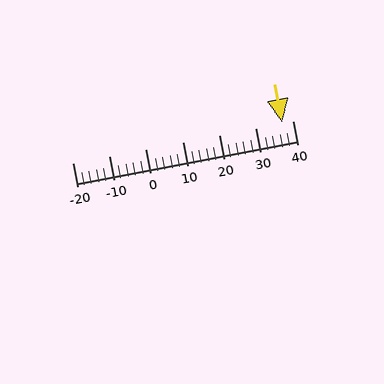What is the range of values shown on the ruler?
The ruler shows values from -20 to 40.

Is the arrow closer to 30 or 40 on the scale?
The arrow is closer to 40.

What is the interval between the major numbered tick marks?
The major tick marks are spaced 10 units apart.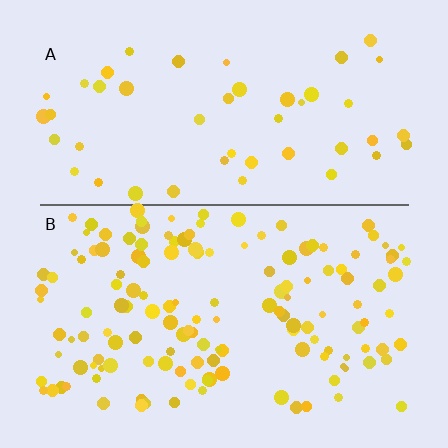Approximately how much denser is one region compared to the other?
Approximately 2.9× — region B over region A.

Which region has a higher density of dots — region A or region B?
B (the bottom).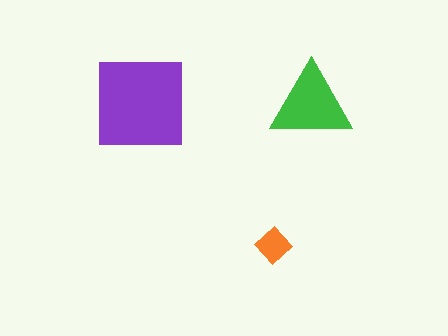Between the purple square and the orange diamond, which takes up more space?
The purple square.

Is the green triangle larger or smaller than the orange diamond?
Larger.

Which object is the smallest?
The orange diamond.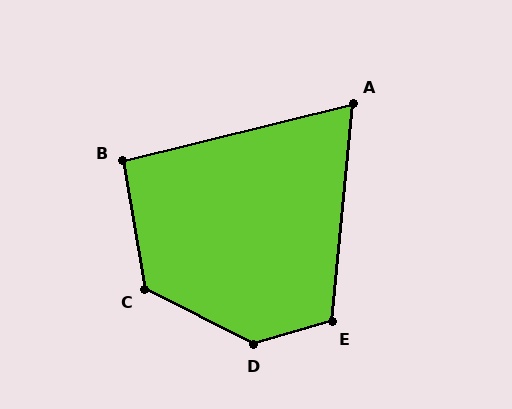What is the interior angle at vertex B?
Approximately 94 degrees (approximately right).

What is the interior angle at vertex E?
Approximately 112 degrees (obtuse).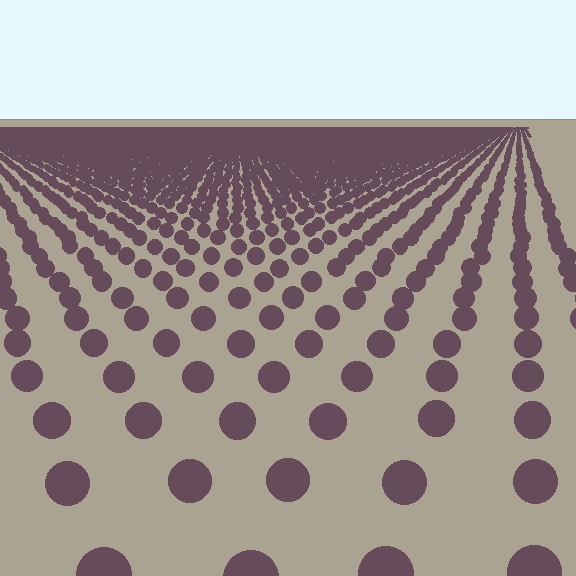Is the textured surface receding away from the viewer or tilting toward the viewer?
The surface is receding away from the viewer. Texture elements get smaller and denser toward the top.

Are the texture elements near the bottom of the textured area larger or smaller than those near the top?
Larger. Near the bottom, elements are closer to the viewer and appear at a bigger on-screen size.